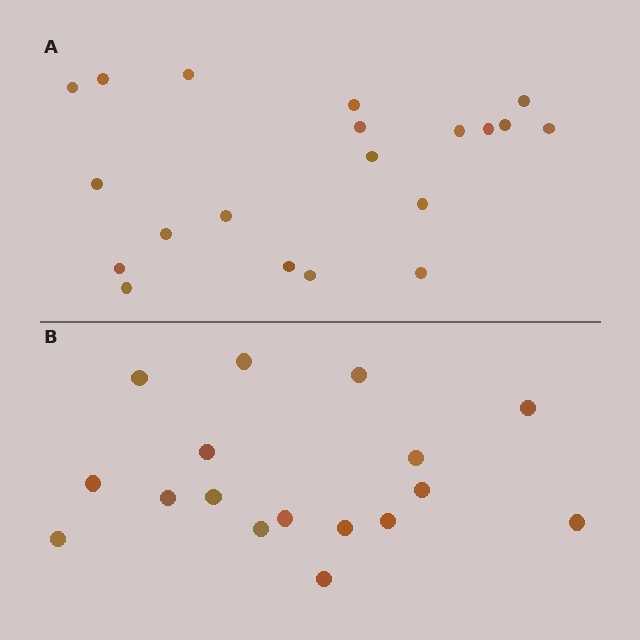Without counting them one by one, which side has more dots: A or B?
Region A (the top region) has more dots.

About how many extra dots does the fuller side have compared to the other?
Region A has just a few more — roughly 2 or 3 more dots than region B.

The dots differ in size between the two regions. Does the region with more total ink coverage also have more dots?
No. Region B has more total ink coverage because its dots are larger, but region A actually contains more individual dots. Total area can be misleading — the number of items is what matters here.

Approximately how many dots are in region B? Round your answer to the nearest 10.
About 20 dots. (The exact count is 17, which rounds to 20.)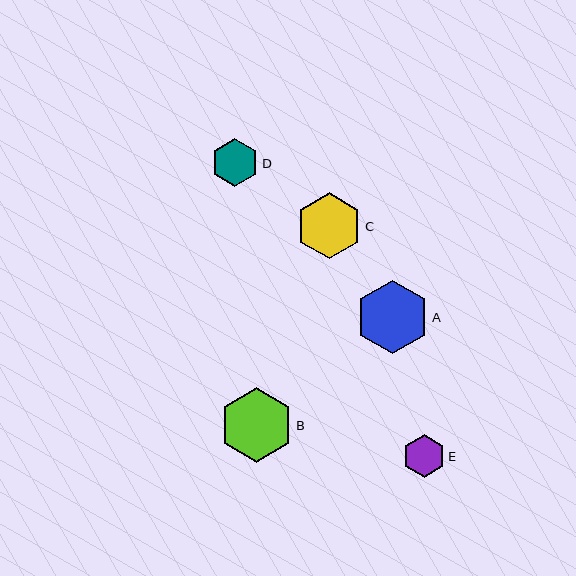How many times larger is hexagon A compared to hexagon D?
Hexagon A is approximately 1.5 times the size of hexagon D.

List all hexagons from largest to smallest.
From largest to smallest: B, A, C, D, E.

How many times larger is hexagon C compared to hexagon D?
Hexagon C is approximately 1.4 times the size of hexagon D.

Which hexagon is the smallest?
Hexagon E is the smallest with a size of approximately 42 pixels.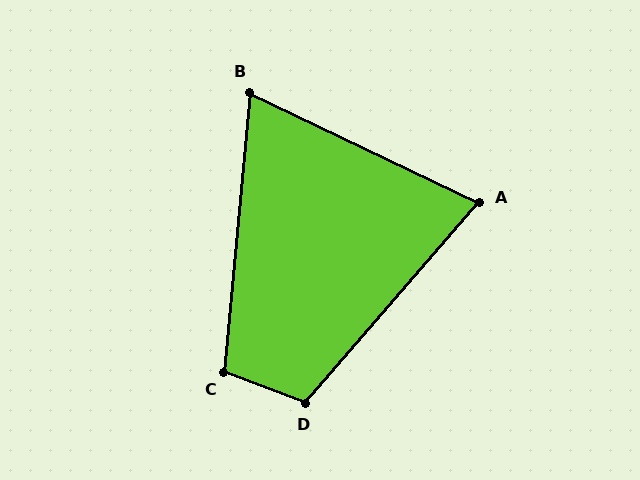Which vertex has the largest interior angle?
D, at approximately 110 degrees.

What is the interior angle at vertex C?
Approximately 105 degrees (obtuse).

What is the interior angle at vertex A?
Approximately 75 degrees (acute).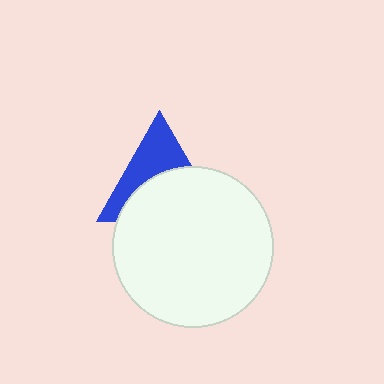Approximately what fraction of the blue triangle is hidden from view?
Roughly 55% of the blue triangle is hidden behind the white circle.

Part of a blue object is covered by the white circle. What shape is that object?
It is a triangle.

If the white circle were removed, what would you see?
You would see the complete blue triangle.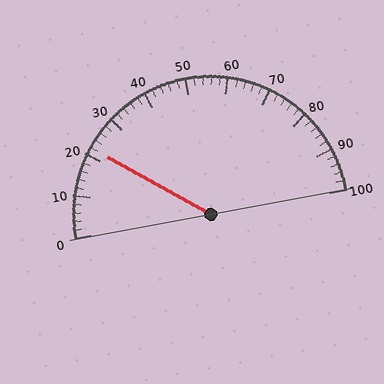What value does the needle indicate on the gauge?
The needle indicates approximately 22.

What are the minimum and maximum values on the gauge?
The gauge ranges from 0 to 100.